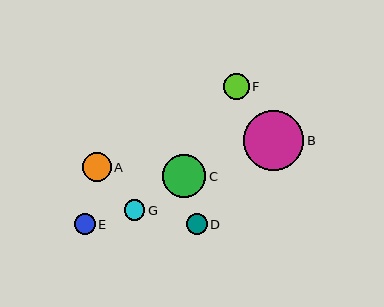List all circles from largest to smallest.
From largest to smallest: B, C, A, F, E, D, G.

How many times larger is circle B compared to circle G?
Circle B is approximately 3.0 times the size of circle G.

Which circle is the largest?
Circle B is the largest with a size of approximately 60 pixels.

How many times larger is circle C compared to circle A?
Circle C is approximately 1.5 times the size of circle A.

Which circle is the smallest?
Circle G is the smallest with a size of approximately 20 pixels.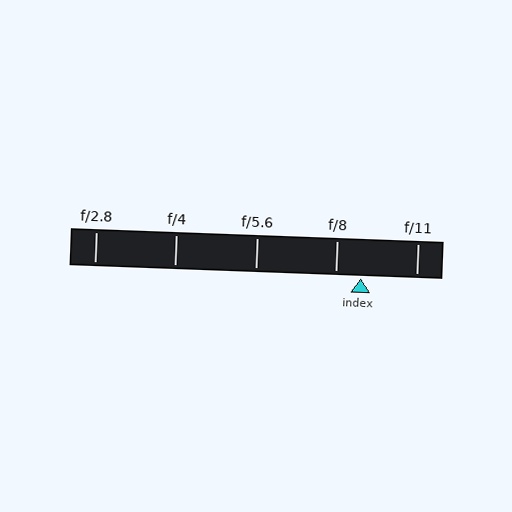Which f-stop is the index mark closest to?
The index mark is closest to f/8.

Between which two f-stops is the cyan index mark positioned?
The index mark is between f/8 and f/11.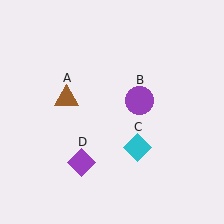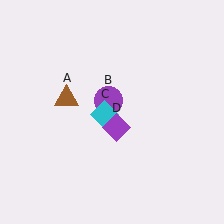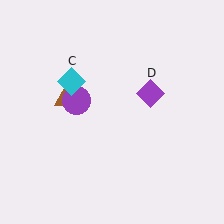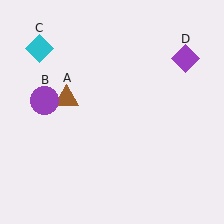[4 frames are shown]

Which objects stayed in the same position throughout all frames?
Brown triangle (object A) remained stationary.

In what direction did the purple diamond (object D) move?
The purple diamond (object D) moved up and to the right.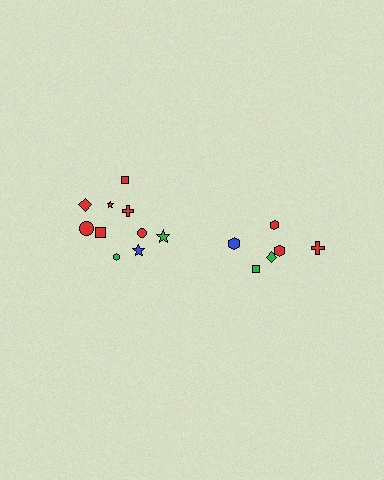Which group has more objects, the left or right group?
The left group.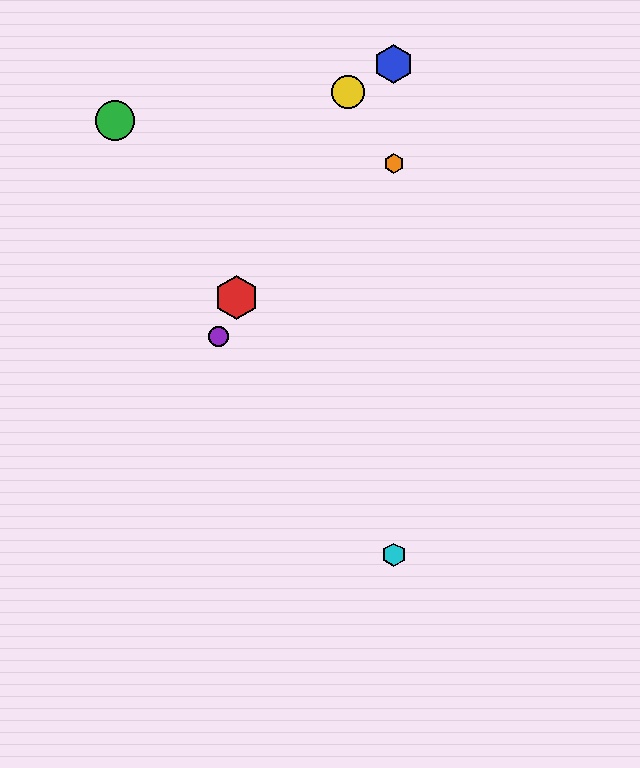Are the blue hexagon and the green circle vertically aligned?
No, the blue hexagon is at x≈394 and the green circle is at x≈115.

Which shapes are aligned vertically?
The blue hexagon, the orange hexagon, the cyan hexagon are aligned vertically.